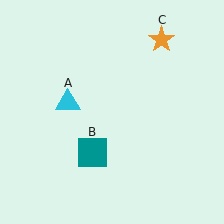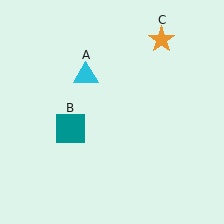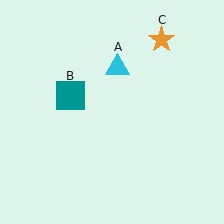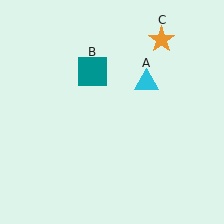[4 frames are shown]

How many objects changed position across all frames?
2 objects changed position: cyan triangle (object A), teal square (object B).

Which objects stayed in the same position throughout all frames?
Orange star (object C) remained stationary.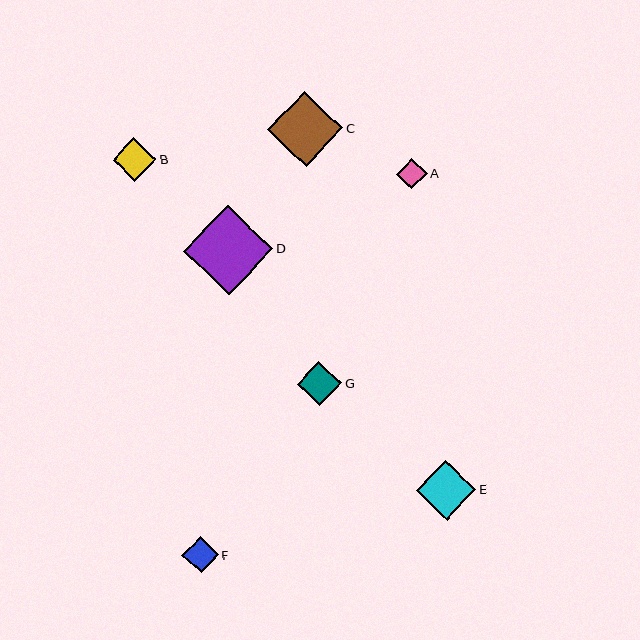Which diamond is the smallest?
Diamond A is the smallest with a size of approximately 30 pixels.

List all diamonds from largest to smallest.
From largest to smallest: D, C, E, G, B, F, A.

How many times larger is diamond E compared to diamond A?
Diamond E is approximately 1.9 times the size of diamond A.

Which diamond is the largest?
Diamond D is the largest with a size of approximately 89 pixels.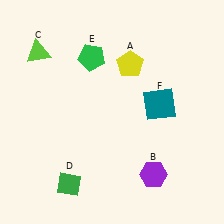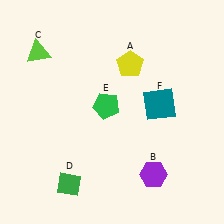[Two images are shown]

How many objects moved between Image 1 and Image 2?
1 object moved between the two images.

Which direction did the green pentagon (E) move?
The green pentagon (E) moved down.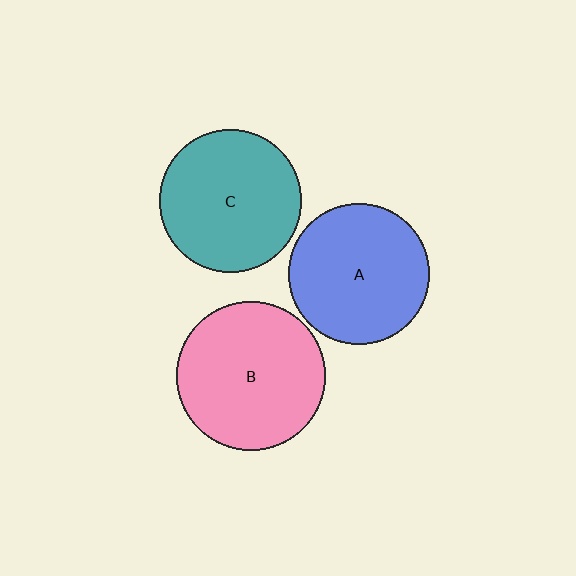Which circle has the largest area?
Circle B (pink).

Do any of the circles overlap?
No, none of the circles overlap.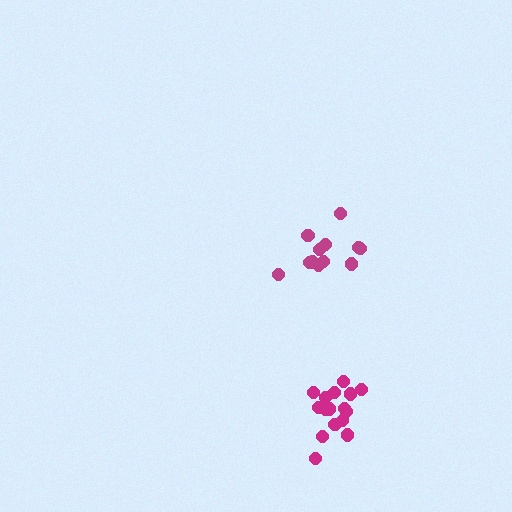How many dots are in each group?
Group 1: 16 dots, Group 2: 12 dots (28 total).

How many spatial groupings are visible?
There are 2 spatial groupings.